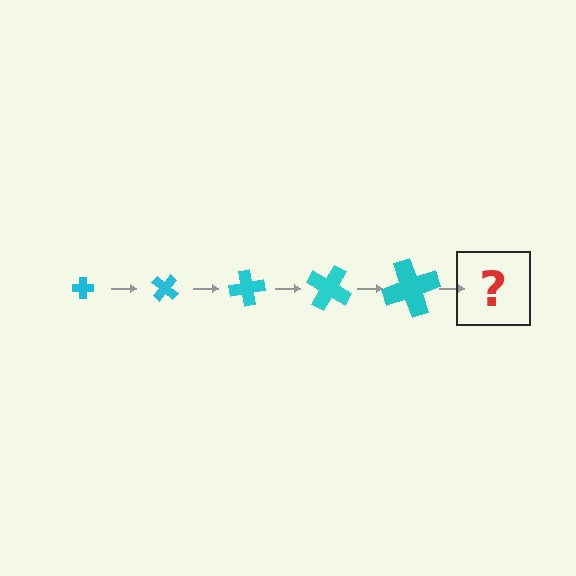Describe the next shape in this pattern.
It should be a cross, larger than the previous one and rotated 200 degrees from the start.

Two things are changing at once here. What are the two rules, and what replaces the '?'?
The two rules are that the cross grows larger each step and it rotates 40 degrees each step. The '?' should be a cross, larger than the previous one and rotated 200 degrees from the start.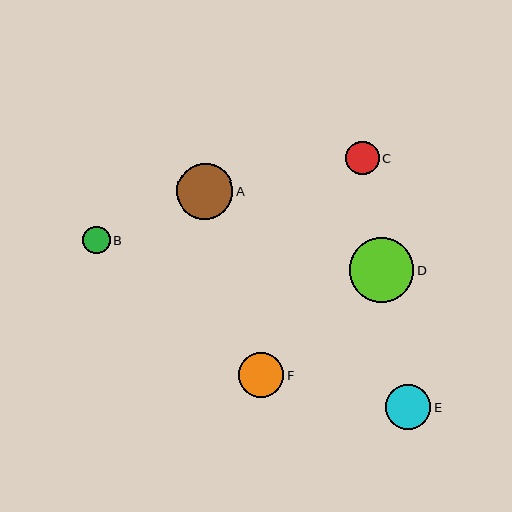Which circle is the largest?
Circle D is the largest with a size of approximately 64 pixels.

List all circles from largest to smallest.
From largest to smallest: D, A, F, E, C, B.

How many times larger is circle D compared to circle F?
Circle D is approximately 1.4 times the size of circle F.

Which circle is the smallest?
Circle B is the smallest with a size of approximately 27 pixels.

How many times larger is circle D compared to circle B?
Circle D is approximately 2.4 times the size of circle B.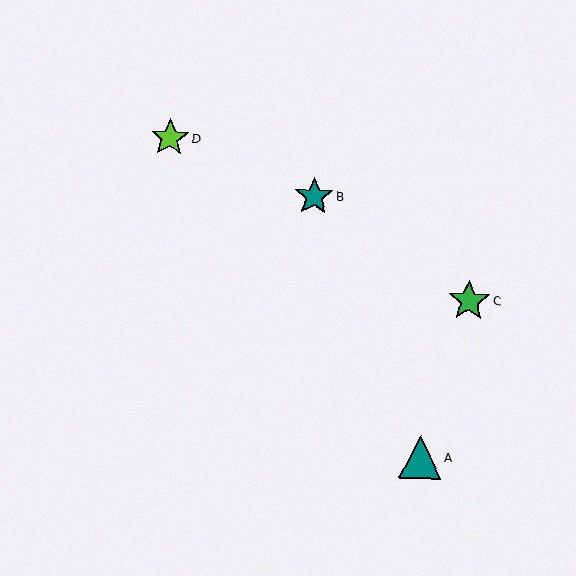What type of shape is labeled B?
Shape B is a teal star.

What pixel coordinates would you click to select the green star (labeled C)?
Click at (469, 301) to select the green star C.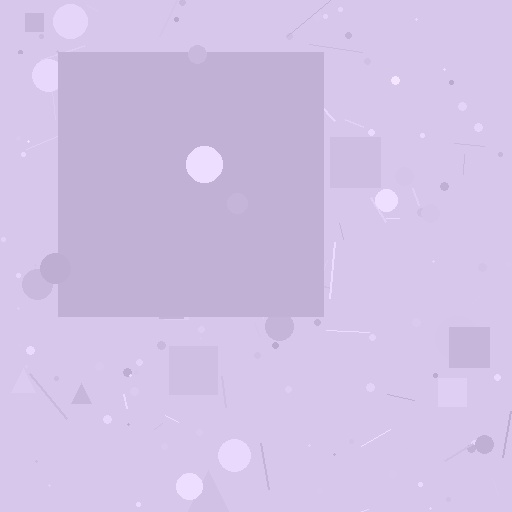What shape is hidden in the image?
A square is hidden in the image.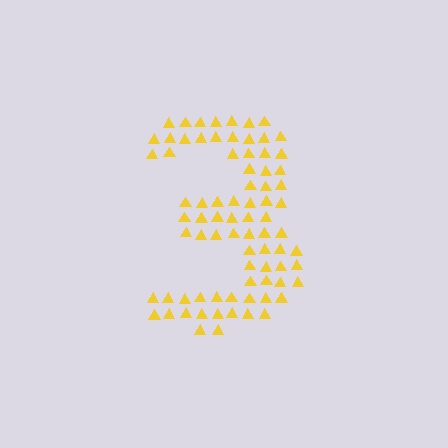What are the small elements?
The small elements are triangles.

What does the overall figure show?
The overall figure shows the digit 3.